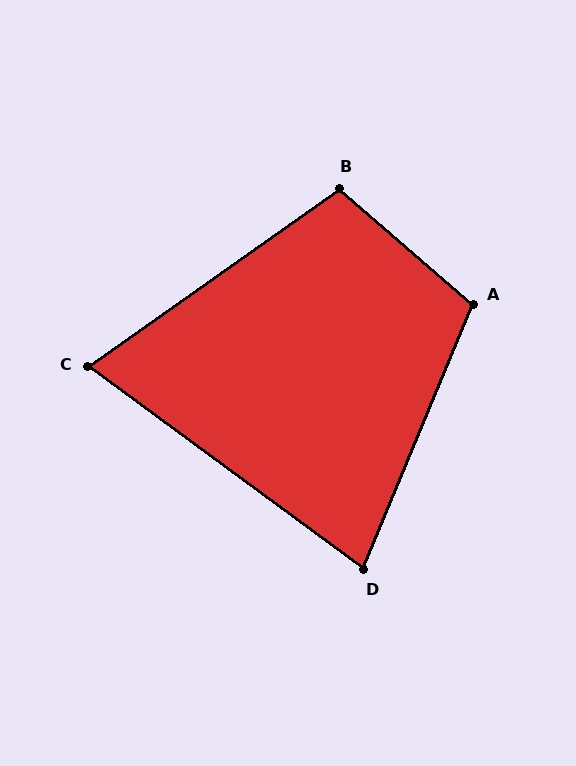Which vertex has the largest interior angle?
A, at approximately 109 degrees.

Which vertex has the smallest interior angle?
C, at approximately 71 degrees.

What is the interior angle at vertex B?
Approximately 104 degrees (obtuse).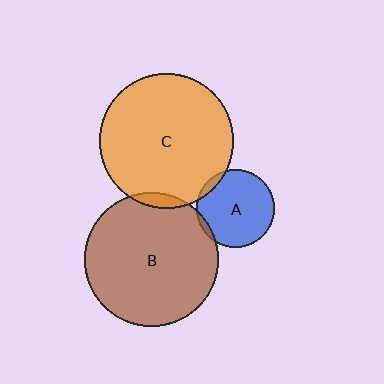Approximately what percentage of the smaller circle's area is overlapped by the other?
Approximately 5%.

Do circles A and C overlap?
Yes.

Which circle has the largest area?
Circle C (orange).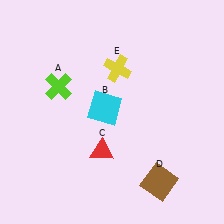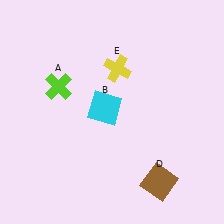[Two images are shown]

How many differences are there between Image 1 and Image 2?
There is 1 difference between the two images.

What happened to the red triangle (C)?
The red triangle (C) was removed in Image 2. It was in the bottom-left area of Image 1.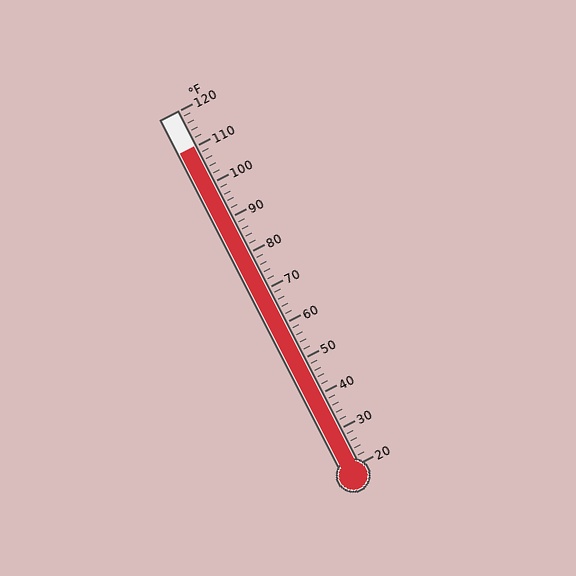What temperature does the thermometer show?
The thermometer shows approximately 110°F.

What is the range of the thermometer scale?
The thermometer scale ranges from 20°F to 120°F.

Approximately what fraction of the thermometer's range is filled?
The thermometer is filled to approximately 90% of its range.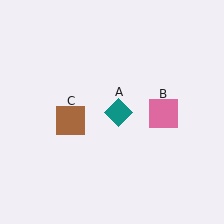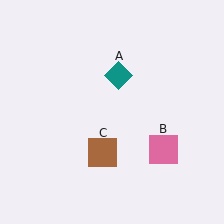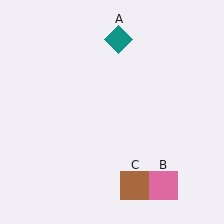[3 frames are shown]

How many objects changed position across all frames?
3 objects changed position: teal diamond (object A), pink square (object B), brown square (object C).